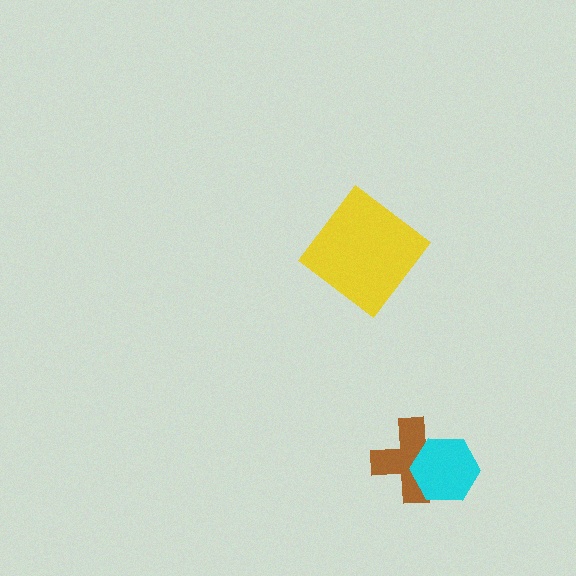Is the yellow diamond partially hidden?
No, no other shape covers it.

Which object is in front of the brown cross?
The cyan hexagon is in front of the brown cross.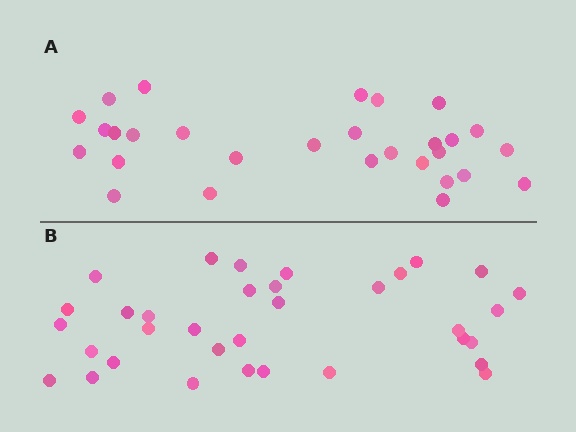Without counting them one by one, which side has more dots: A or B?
Region B (the bottom region) has more dots.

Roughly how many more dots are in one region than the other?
Region B has about 5 more dots than region A.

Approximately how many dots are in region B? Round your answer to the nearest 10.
About 30 dots. (The exact count is 34, which rounds to 30.)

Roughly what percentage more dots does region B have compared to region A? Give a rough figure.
About 15% more.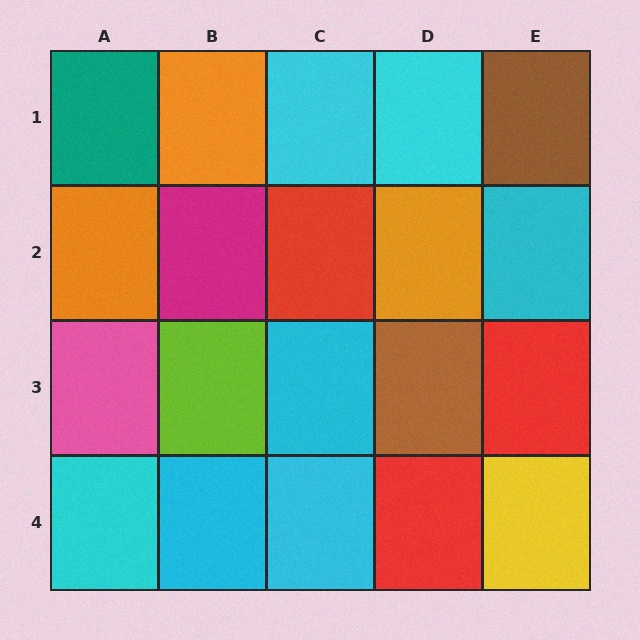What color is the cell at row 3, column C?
Cyan.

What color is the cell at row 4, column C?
Cyan.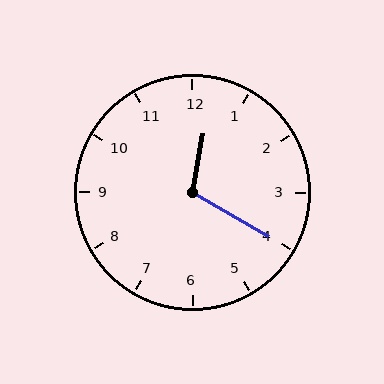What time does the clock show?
12:20.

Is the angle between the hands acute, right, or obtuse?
It is obtuse.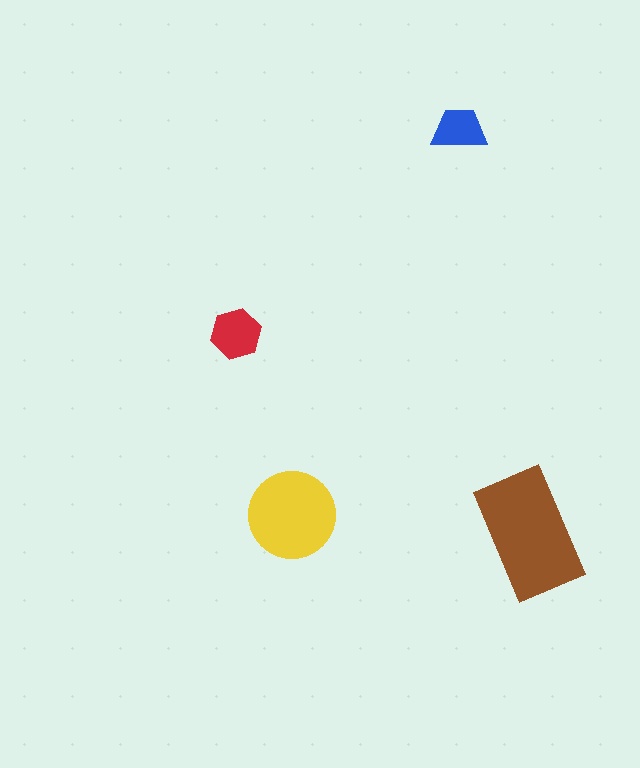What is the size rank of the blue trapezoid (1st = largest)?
4th.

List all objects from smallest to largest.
The blue trapezoid, the red hexagon, the yellow circle, the brown rectangle.